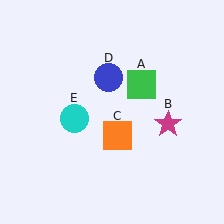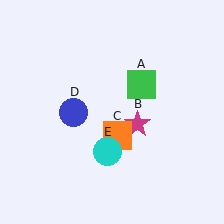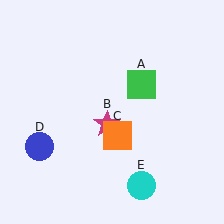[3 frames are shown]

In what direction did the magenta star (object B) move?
The magenta star (object B) moved left.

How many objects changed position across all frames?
3 objects changed position: magenta star (object B), blue circle (object D), cyan circle (object E).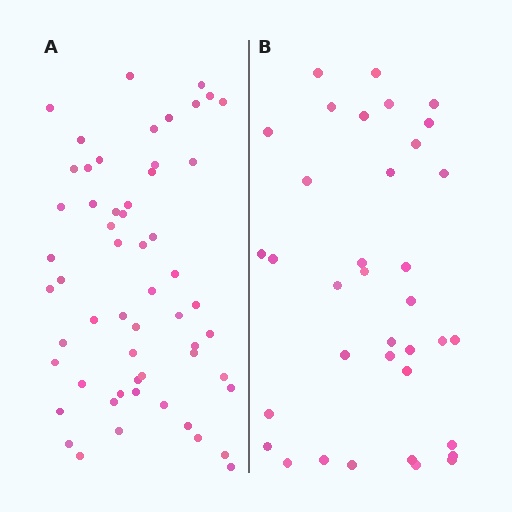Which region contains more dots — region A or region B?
Region A (the left region) has more dots.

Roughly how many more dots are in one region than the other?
Region A has approximately 20 more dots than region B.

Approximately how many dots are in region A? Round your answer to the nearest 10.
About 60 dots. (The exact count is 57, which rounds to 60.)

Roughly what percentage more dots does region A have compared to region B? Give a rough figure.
About 60% more.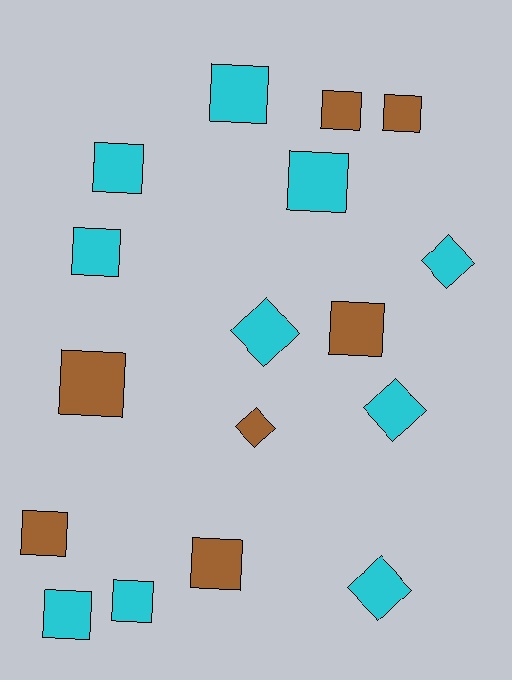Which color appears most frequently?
Cyan, with 10 objects.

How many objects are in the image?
There are 17 objects.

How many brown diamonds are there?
There is 1 brown diamond.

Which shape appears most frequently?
Square, with 12 objects.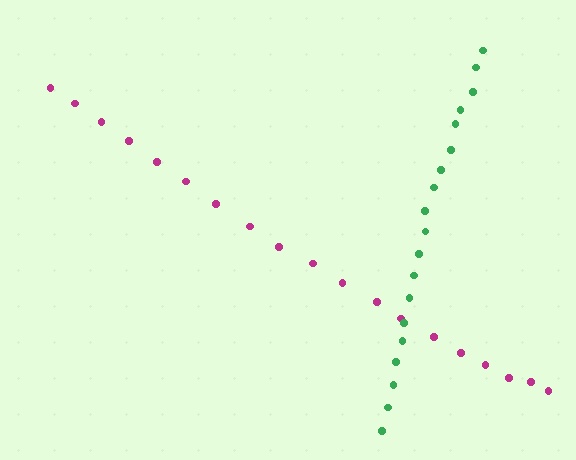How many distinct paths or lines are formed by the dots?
There are 2 distinct paths.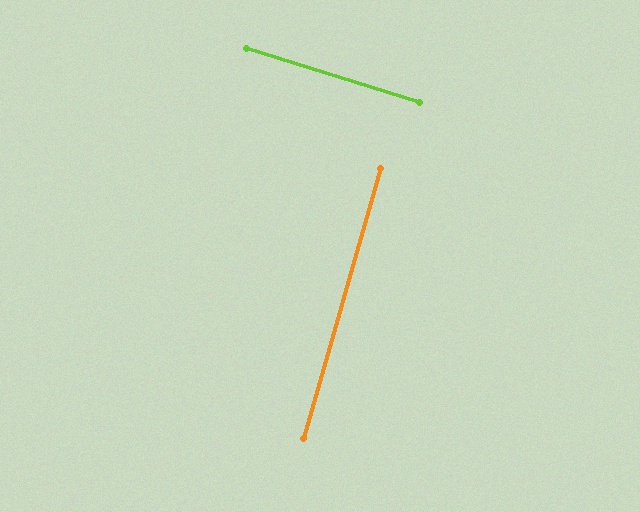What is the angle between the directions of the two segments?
Approximately 89 degrees.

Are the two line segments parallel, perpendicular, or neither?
Perpendicular — they meet at approximately 89°.